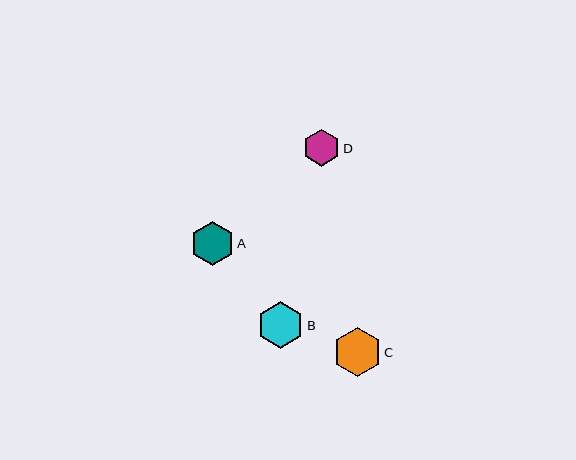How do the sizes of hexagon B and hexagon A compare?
Hexagon B and hexagon A are approximately the same size.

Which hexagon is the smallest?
Hexagon D is the smallest with a size of approximately 37 pixels.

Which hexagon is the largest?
Hexagon C is the largest with a size of approximately 48 pixels.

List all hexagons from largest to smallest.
From largest to smallest: C, B, A, D.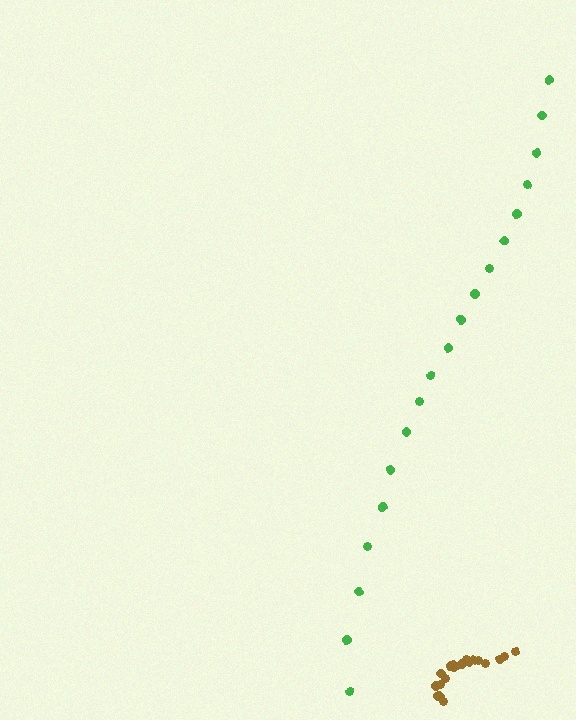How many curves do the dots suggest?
There are 2 distinct paths.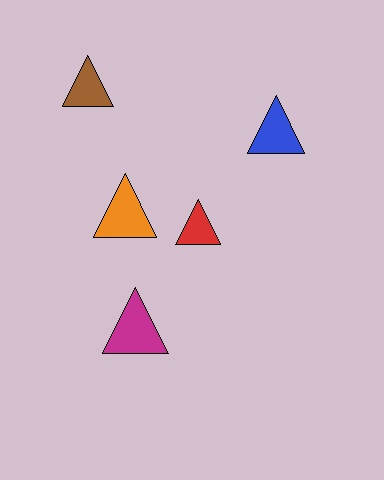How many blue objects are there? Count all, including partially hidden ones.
There is 1 blue object.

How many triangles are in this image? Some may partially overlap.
There are 5 triangles.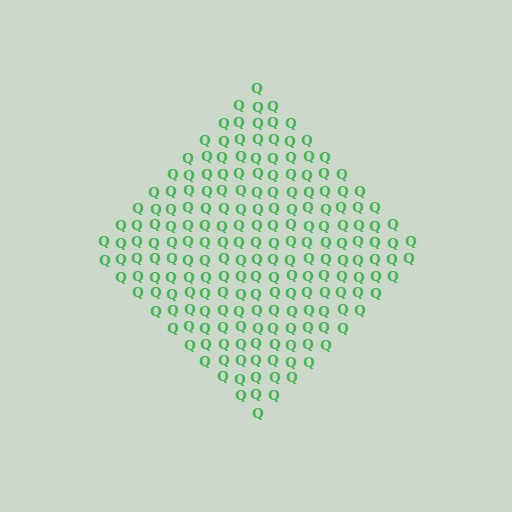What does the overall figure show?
The overall figure shows a diamond.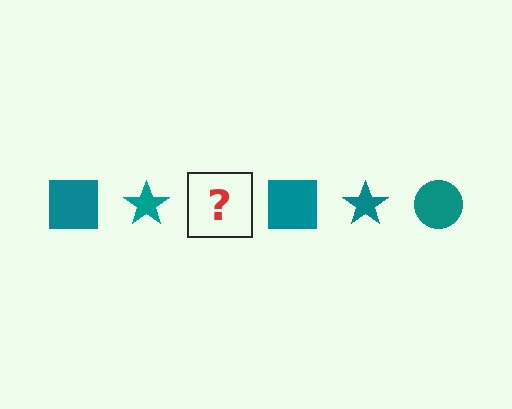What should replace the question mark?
The question mark should be replaced with a teal circle.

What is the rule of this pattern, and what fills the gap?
The rule is that the pattern cycles through square, star, circle shapes in teal. The gap should be filled with a teal circle.